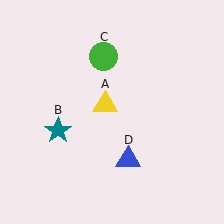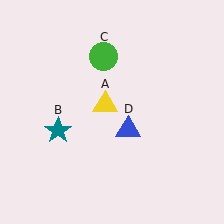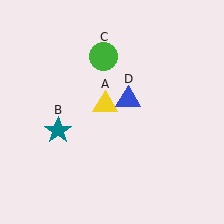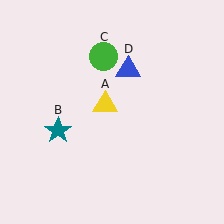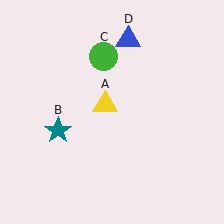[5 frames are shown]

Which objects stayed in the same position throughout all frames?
Yellow triangle (object A) and teal star (object B) and green circle (object C) remained stationary.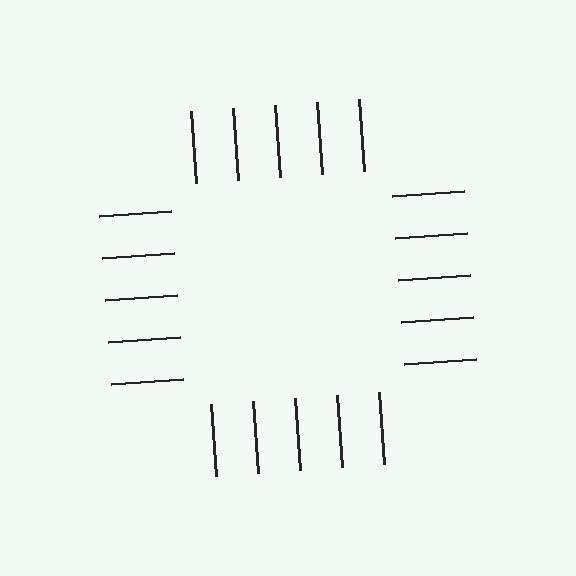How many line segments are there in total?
20 — 5 along each of the 4 edges.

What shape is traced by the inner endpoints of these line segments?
An illusory square — the line segments terminate on its edges but no continuous stroke is drawn.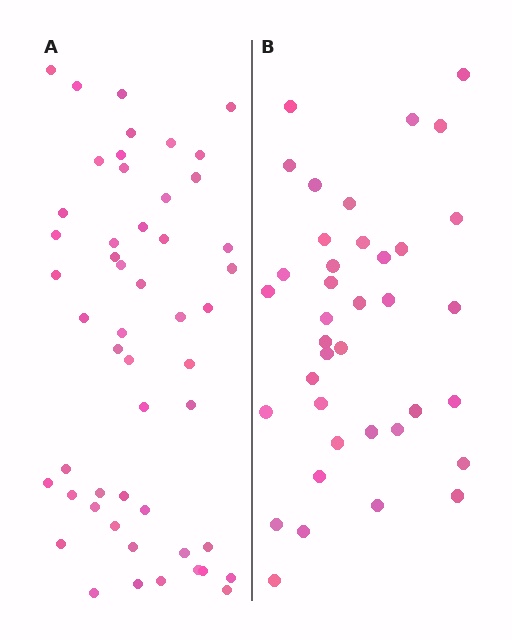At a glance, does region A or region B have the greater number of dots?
Region A (the left region) has more dots.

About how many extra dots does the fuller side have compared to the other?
Region A has approximately 15 more dots than region B.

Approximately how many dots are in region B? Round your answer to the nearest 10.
About 40 dots. (The exact count is 38, which rounds to 40.)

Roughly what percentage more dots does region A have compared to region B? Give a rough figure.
About 35% more.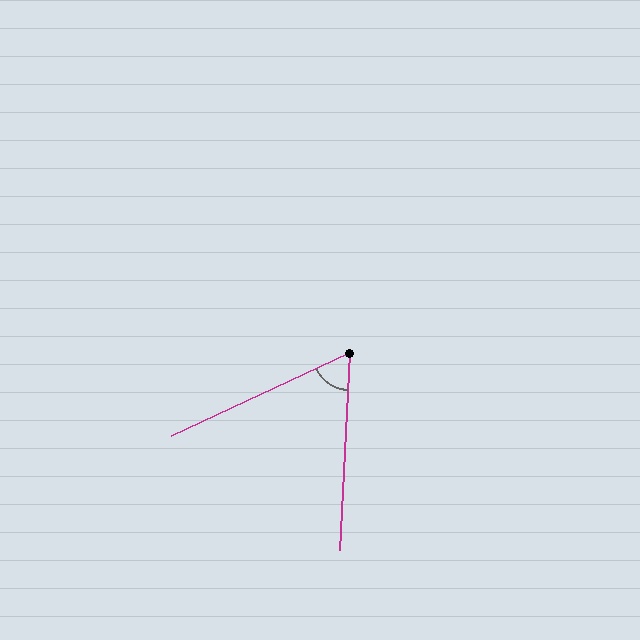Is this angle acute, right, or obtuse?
It is acute.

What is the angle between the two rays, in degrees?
Approximately 62 degrees.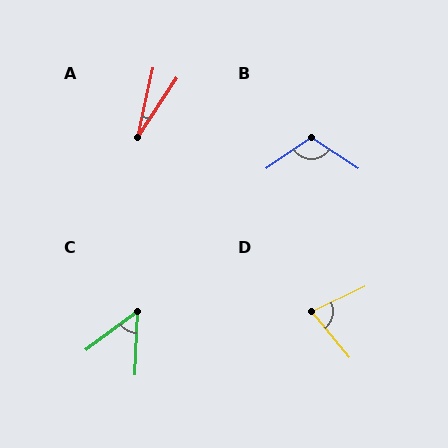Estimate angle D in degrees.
Approximately 76 degrees.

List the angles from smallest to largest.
A (21°), C (51°), D (76°), B (112°).